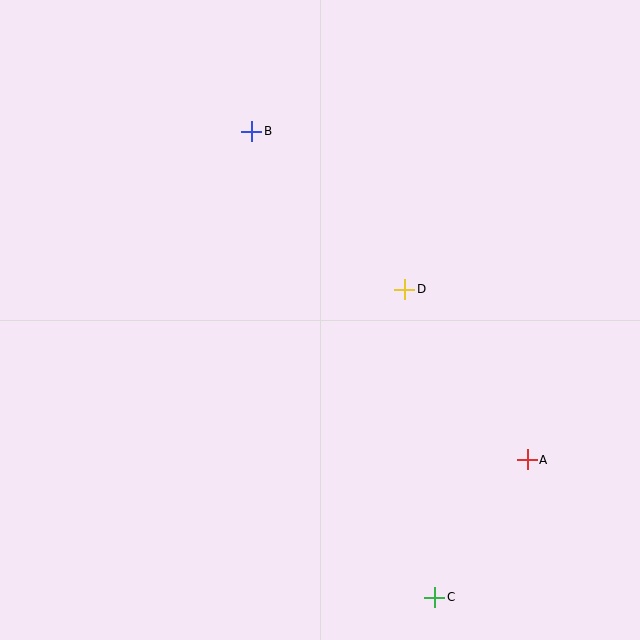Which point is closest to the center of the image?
Point D at (405, 289) is closest to the center.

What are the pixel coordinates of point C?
Point C is at (435, 597).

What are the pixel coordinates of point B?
Point B is at (252, 131).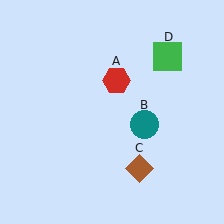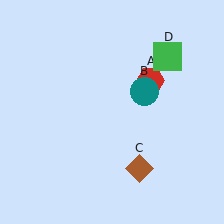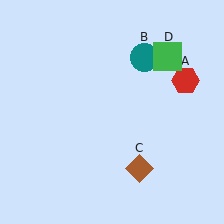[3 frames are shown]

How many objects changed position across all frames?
2 objects changed position: red hexagon (object A), teal circle (object B).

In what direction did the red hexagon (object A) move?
The red hexagon (object A) moved right.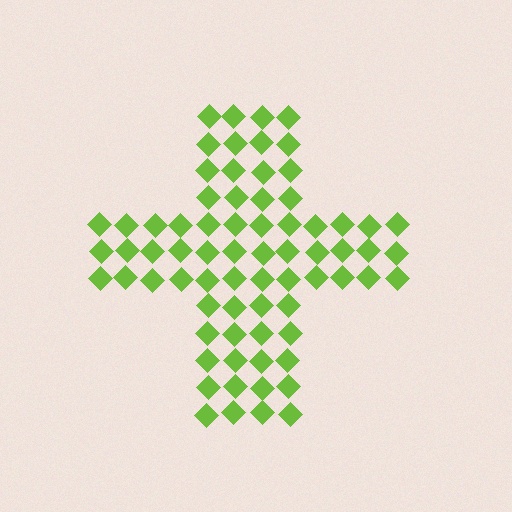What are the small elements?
The small elements are diamonds.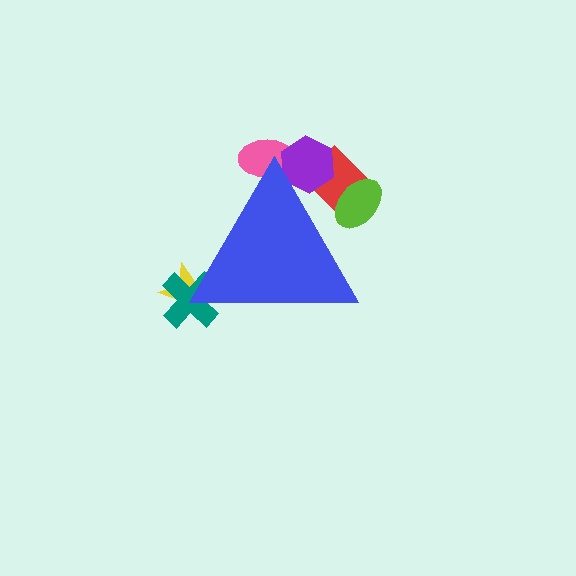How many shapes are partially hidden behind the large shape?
6 shapes are partially hidden.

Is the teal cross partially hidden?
Yes, the teal cross is partially hidden behind the blue triangle.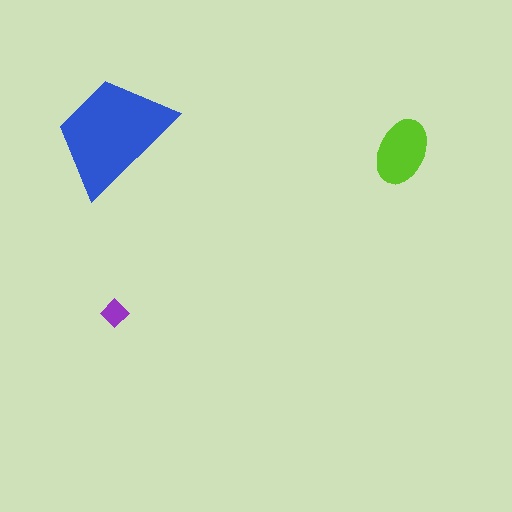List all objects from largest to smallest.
The blue trapezoid, the lime ellipse, the purple diamond.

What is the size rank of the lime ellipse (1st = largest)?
2nd.